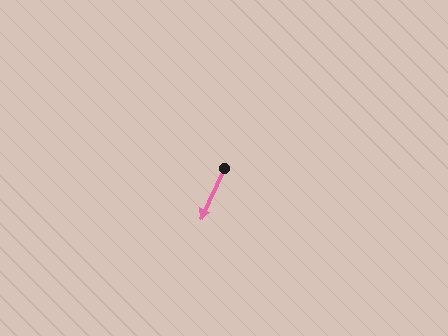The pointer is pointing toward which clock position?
Roughly 7 o'clock.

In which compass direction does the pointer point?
Southwest.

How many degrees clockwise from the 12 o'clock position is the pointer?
Approximately 204 degrees.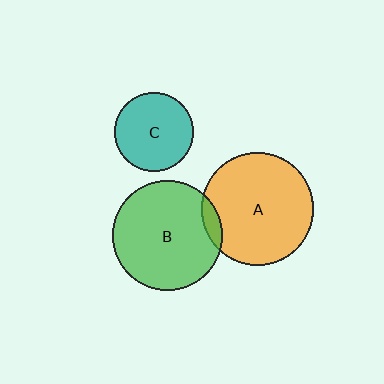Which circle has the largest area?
Circle A (orange).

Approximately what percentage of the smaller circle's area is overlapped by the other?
Approximately 5%.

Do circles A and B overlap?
Yes.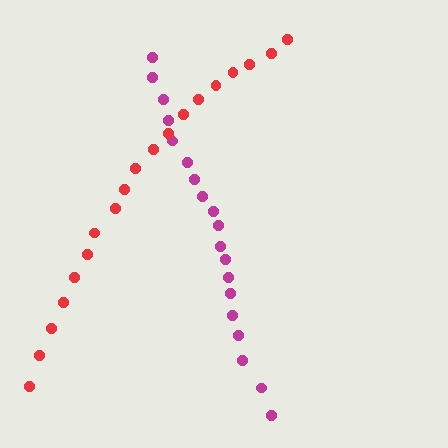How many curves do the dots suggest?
There are 2 distinct paths.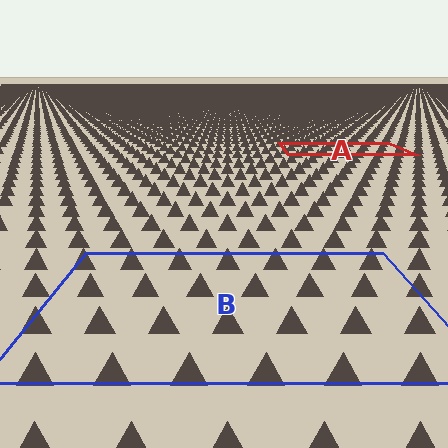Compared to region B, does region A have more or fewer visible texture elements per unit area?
Region A has more texture elements per unit area — they are packed more densely because it is farther away.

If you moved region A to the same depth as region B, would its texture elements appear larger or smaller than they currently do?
They would appear larger. At a closer depth, the same texture elements are projected at a bigger on-screen size.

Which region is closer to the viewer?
Region B is closer. The texture elements there are larger and more spread out.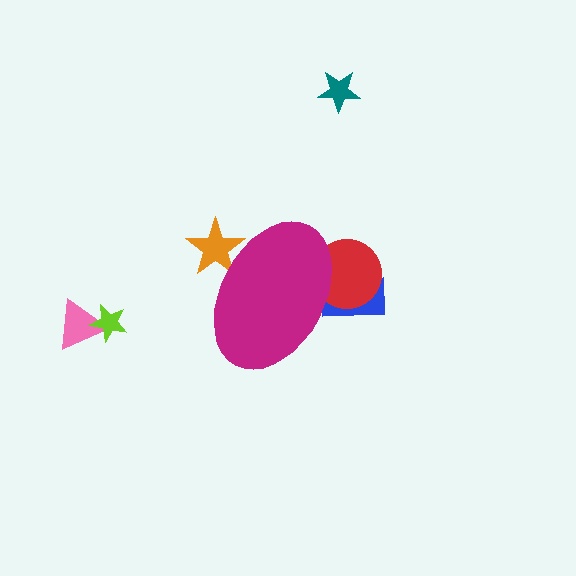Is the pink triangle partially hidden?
No, the pink triangle is fully visible.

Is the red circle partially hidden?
Yes, the red circle is partially hidden behind the magenta ellipse.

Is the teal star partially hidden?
No, the teal star is fully visible.